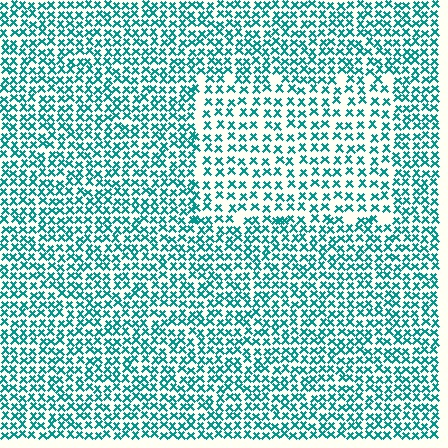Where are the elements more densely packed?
The elements are more densely packed outside the rectangle boundary.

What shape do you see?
I see a rectangle.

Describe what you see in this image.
The image contains small teal elements arranged at two different densities. A rectangle-shaped region is visible where the elements are less densely packed than the surrounding area.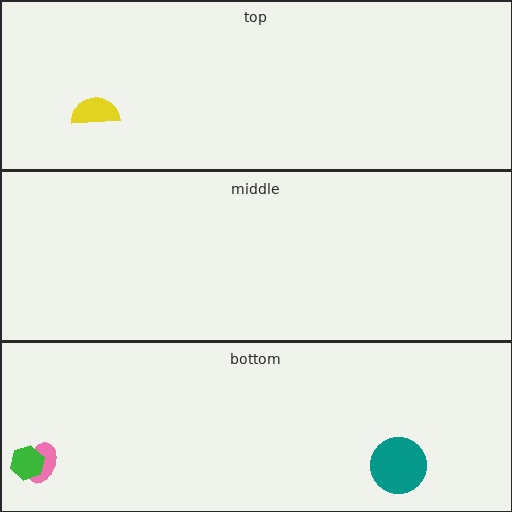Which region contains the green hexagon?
The bottom region.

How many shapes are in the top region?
1.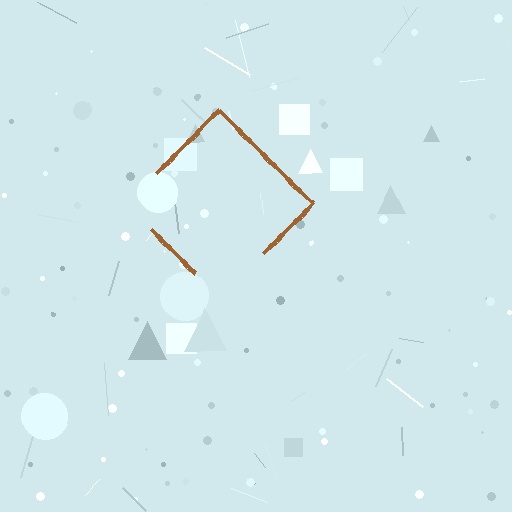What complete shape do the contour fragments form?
The contour fragments form a diamond.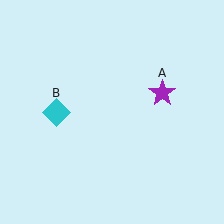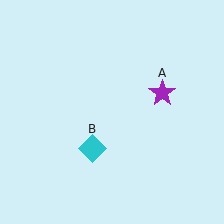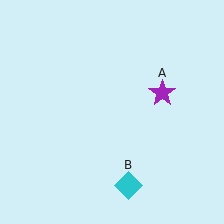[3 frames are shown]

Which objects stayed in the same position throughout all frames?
Purple star (object A) remained stationary.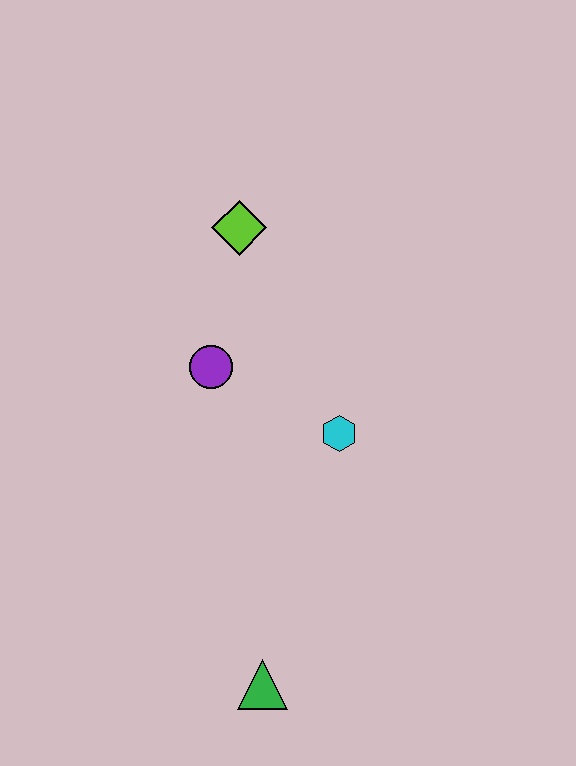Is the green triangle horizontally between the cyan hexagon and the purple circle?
Yes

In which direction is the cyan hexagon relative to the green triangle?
The cyan hexagon is above the green triangle.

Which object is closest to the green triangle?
The cyan hexagon is closest to the green triangle.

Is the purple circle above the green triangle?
Yes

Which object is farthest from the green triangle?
The lime diamond is farthest from the green triangle.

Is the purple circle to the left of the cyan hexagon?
Yes